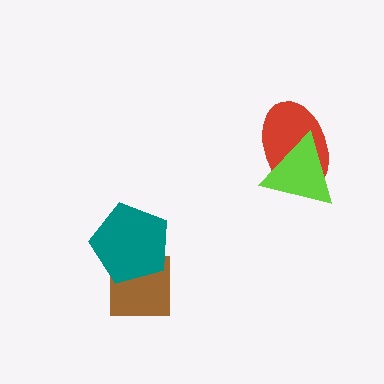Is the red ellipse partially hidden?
Yes, it is partially covered by another shape.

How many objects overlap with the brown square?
1 object overlaps with the brown square.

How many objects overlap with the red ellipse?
1 object overlaps with the red ellipse.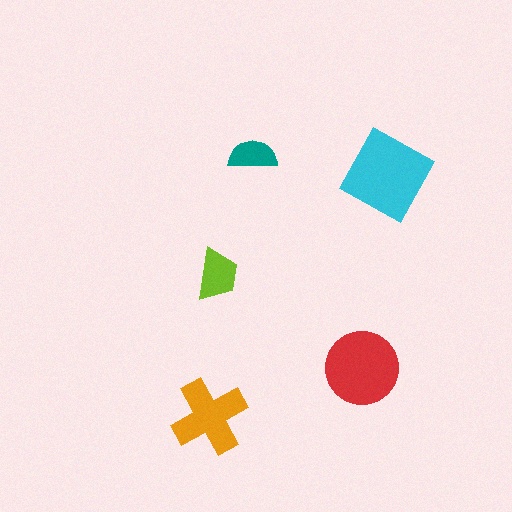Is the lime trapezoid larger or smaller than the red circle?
Smaller.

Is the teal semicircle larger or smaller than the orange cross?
Smaller.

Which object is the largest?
The cyan square.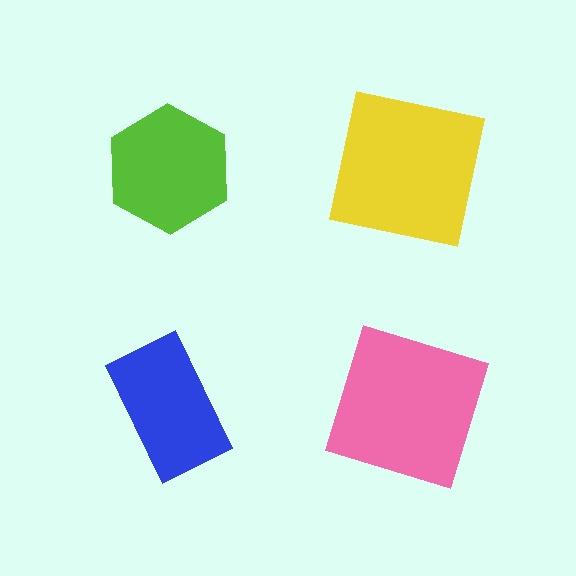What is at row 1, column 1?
A lime hexagon.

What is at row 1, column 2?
A yellow square.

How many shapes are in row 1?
2 shapes.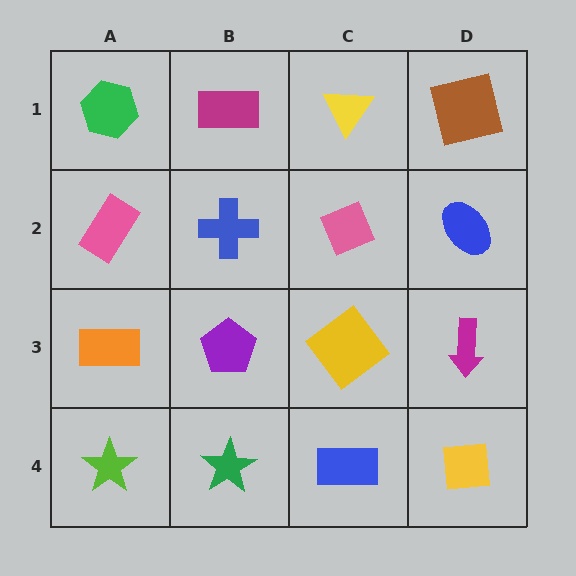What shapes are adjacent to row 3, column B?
A blue cross (row 2, column B), a green star (row 4, column B), an orange rectangle (row 3, column A), a yellow diamond (row 3, column C).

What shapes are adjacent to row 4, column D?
A magenta arrow (row 3, column D), a blue rectangle (row 4, column C).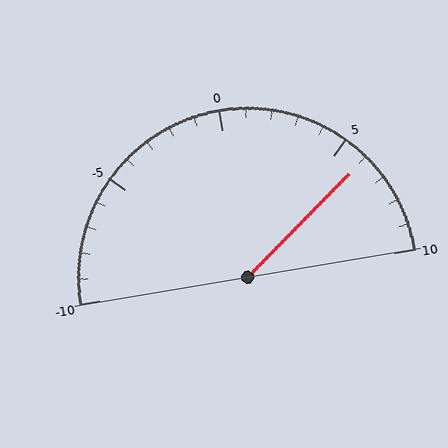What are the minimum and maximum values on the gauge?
The gauge ranges from -10 to 10.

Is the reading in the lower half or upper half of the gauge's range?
The reading is in the upper half of the range (-10 to 10).